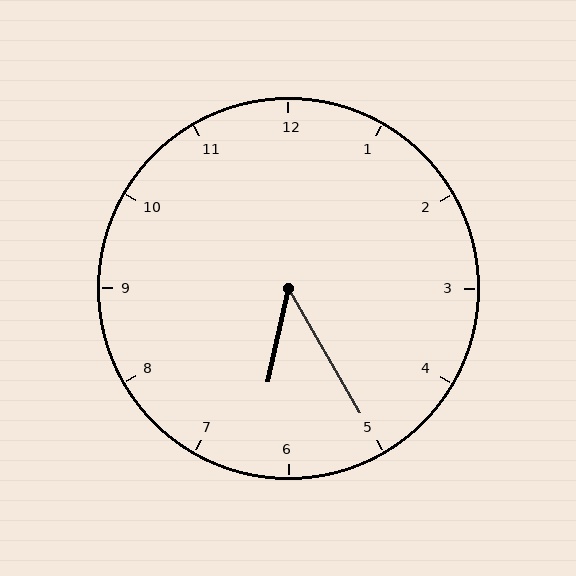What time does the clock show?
6:25.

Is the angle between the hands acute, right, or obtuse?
It is acute.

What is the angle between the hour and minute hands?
Approximately 42 degrees.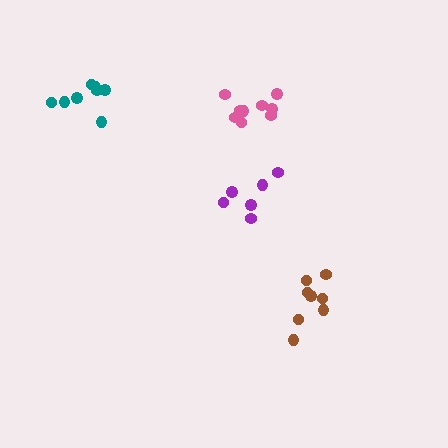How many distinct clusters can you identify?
There are 4 distinct clusters.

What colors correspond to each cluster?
The clusters are colored: brown, purple, teal, pink.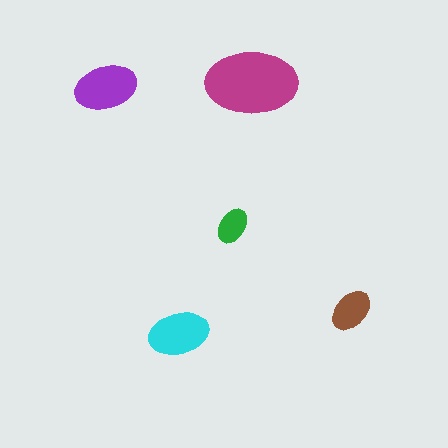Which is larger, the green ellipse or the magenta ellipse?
The magenta one.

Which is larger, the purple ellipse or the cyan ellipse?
The purple one.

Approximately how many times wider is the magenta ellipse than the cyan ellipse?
About 1.5 times wider.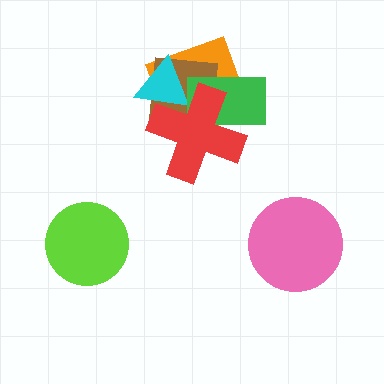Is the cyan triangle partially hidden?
Yes, it is partially covered by another shape.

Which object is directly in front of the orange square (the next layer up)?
The brown square is directly in front of the orange square.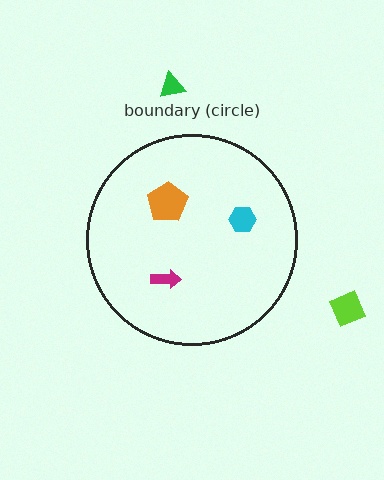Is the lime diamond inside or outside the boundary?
Outside.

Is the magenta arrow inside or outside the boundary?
Inside.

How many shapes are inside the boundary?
3 inside, 2 outside.